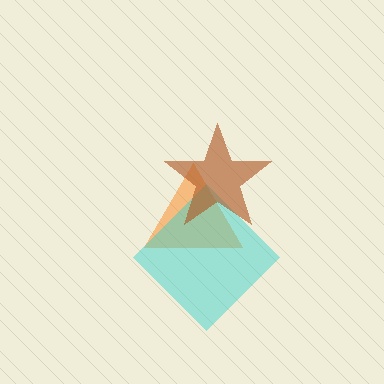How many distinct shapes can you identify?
There are 3 distinct shapes: an orange triangle, a cyan diamond, a brown star.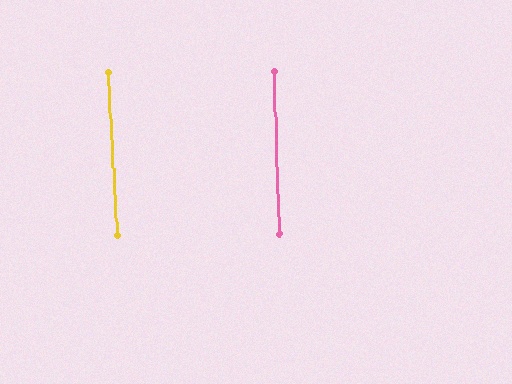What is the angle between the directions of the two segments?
Approximately 1 degree.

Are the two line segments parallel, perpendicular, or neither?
Parallel — their directions differ by only 1.3°.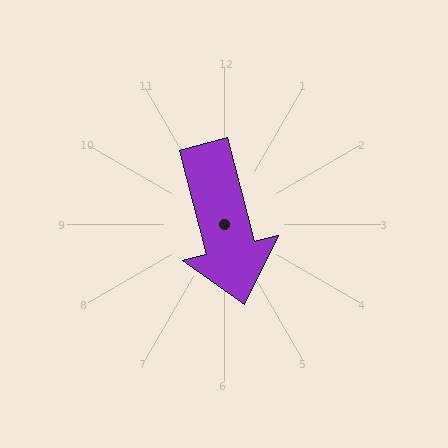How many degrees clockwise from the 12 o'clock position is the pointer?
Approximately 165 degrees.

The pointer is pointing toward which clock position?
Roughly 6 o'clock.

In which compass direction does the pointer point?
South.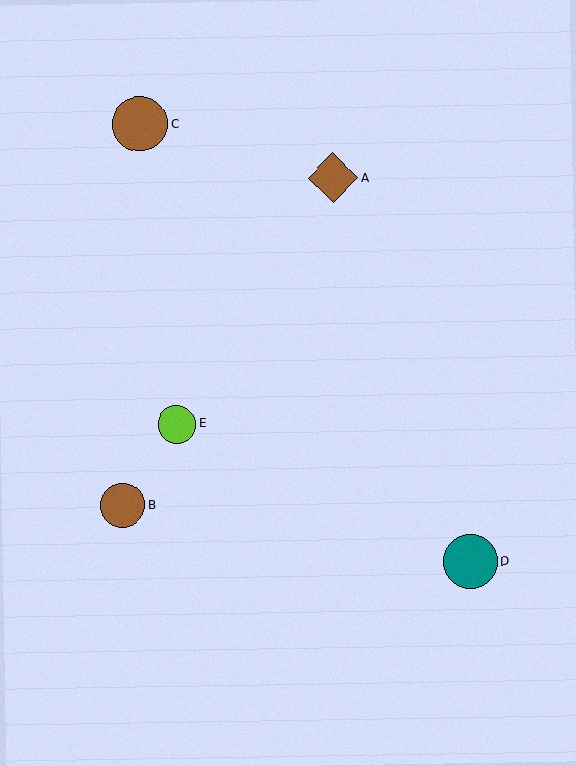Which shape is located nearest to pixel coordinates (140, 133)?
The brown circle (labeled C) at (140, 124) is nearest to that location.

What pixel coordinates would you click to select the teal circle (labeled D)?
Click at (470, 562) to select the teal circle D.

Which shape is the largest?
The brown circle (labeled C) is the largest.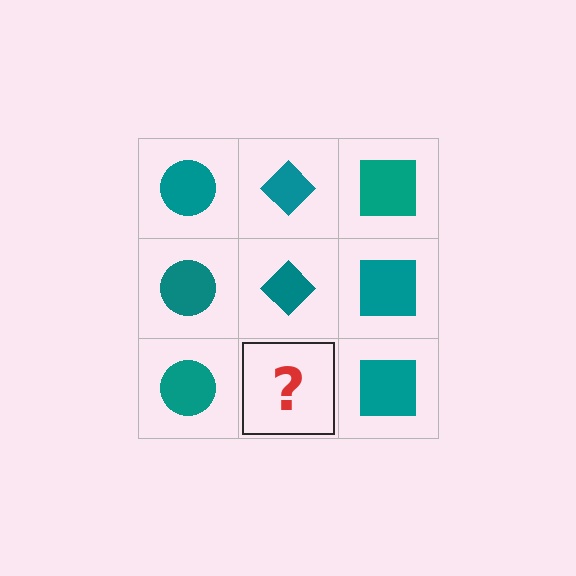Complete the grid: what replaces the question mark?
The question mark should be replaced with a teal diamond.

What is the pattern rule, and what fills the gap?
The rule is that each column has a consistent shape. The gap should be filled with a teal diamond.